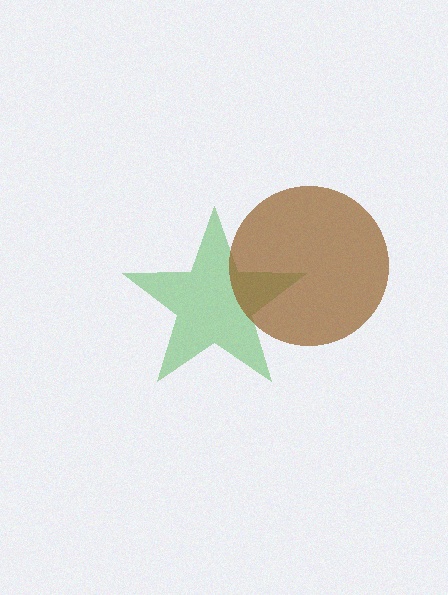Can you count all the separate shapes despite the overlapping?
Yes, there are 2 separate shapes.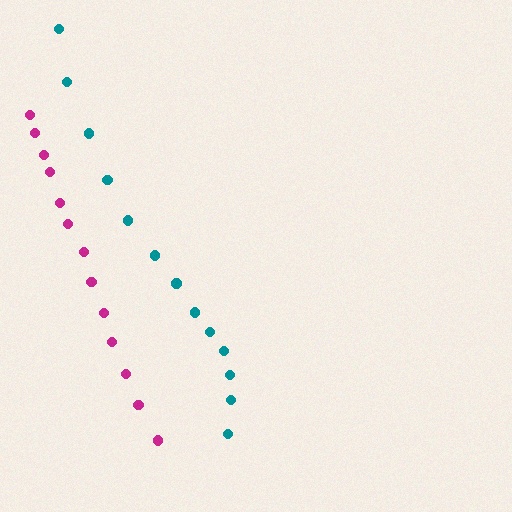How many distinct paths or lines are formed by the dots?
There are 2 distinct paths.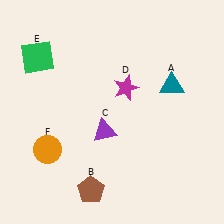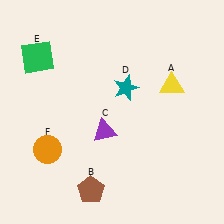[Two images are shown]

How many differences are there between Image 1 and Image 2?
There are 2 differences between the two images.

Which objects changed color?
A changed from teal to yellow. D changed from magenta to teal.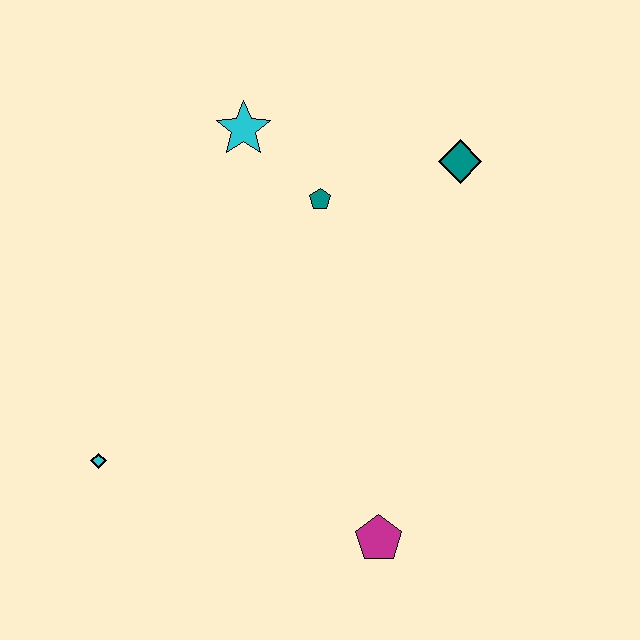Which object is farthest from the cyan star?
The magenta pentagon is farthest from the cyan star.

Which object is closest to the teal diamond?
The teal pentagon is closest to the teal diamond.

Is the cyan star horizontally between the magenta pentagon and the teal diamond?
No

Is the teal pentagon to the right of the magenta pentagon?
No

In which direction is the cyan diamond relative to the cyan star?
The cyan diamond is below the cyan star.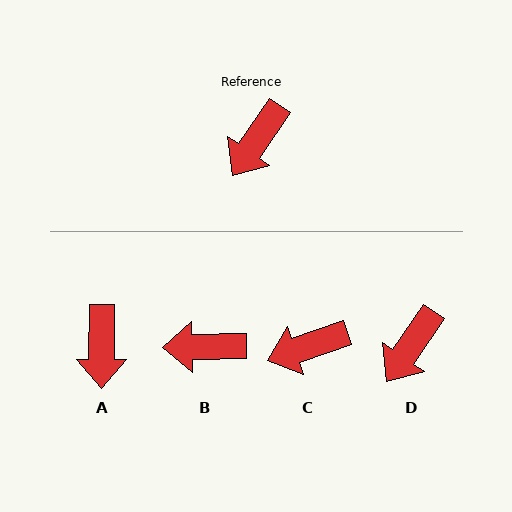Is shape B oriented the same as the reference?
No, it is off by about 55 degrees.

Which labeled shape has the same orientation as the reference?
D.